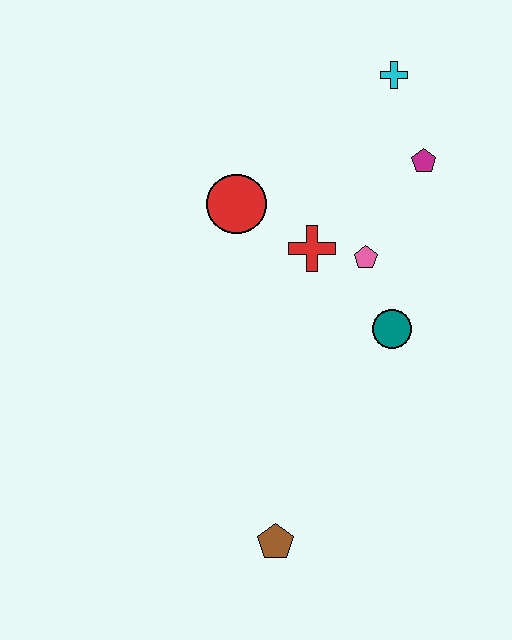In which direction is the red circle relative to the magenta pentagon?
The red circle is to the left of the magenta pentagon.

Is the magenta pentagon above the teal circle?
Yes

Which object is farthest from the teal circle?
The cyan cross is farthest from the teal circle.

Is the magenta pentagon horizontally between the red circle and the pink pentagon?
No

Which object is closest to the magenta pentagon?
The cyan cross is closest to the magenta pentagon.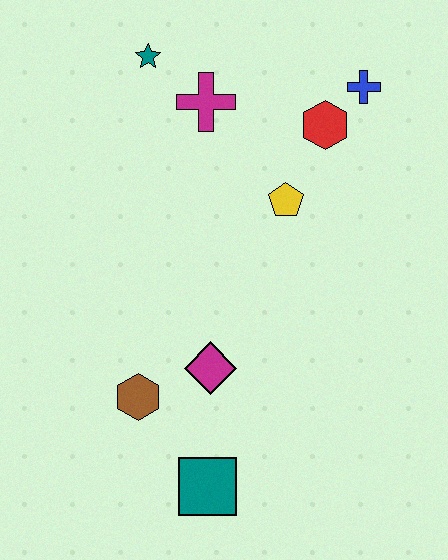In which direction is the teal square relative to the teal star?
The teal square is below the teal star.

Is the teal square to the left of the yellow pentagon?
Yes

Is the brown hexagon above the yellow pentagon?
No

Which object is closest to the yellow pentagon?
The red hexagon is closest to the yellow pentagon.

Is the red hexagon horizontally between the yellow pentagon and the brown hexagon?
No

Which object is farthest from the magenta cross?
The teal square is farthest from the magenta cross.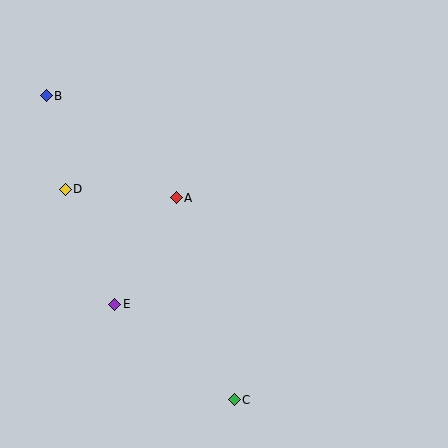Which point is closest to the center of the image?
Point A at (176, 198) is closest to the center.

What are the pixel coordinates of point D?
Point D is at (65, 189).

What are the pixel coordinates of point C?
Point C is at (234, 400).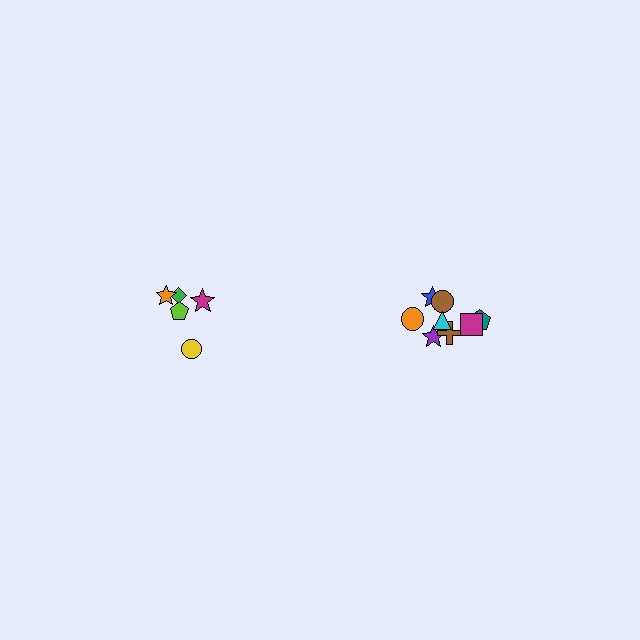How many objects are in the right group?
There are 8 objects.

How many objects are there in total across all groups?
There are 13 objects.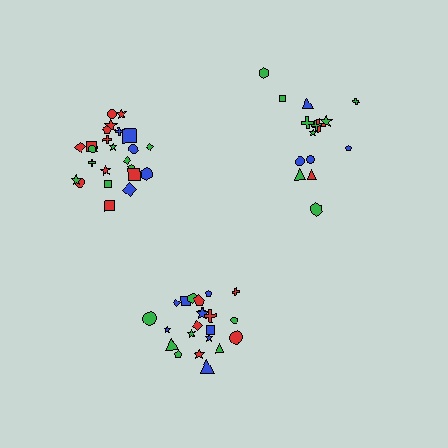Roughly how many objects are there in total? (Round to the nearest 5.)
Roughly 60 objects in total.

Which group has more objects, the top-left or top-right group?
The top-left group.